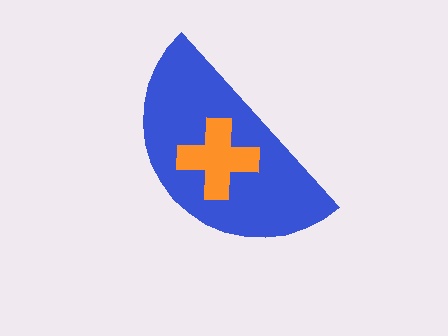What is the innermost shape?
The orange cross.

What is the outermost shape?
The blue semicircle.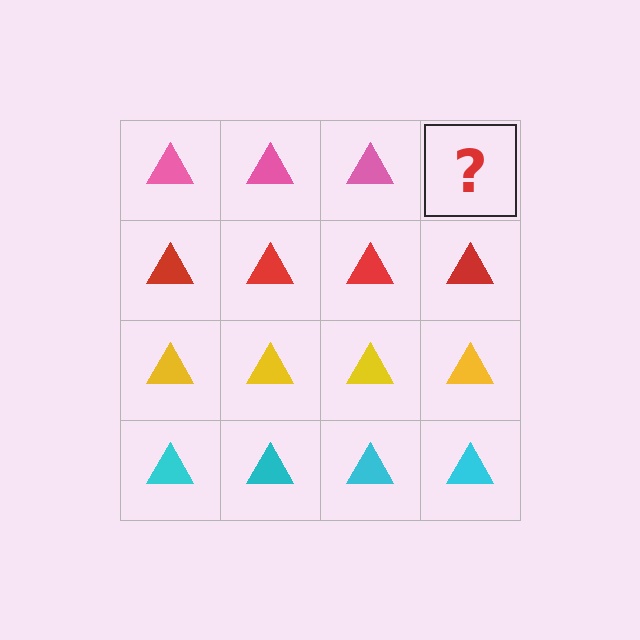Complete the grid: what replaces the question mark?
The question mark should be replaced with a pink triangle.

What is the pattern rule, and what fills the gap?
The rule is that each row has a consistent color. The gap should be filled with a pink triangle.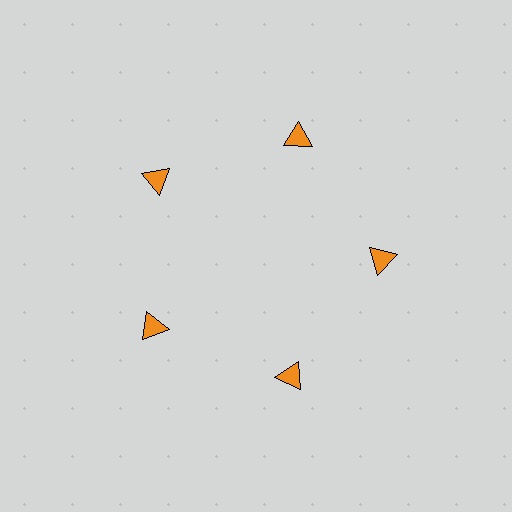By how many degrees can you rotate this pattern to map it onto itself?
The pattern maps onto itself every 72 degrees of rotation.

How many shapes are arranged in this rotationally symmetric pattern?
There are 5 shapes, arranged in 5 groups of 1.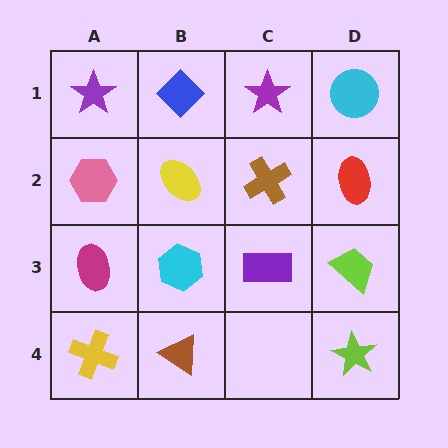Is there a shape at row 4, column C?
No, that cell is empty.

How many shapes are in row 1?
4 shapes.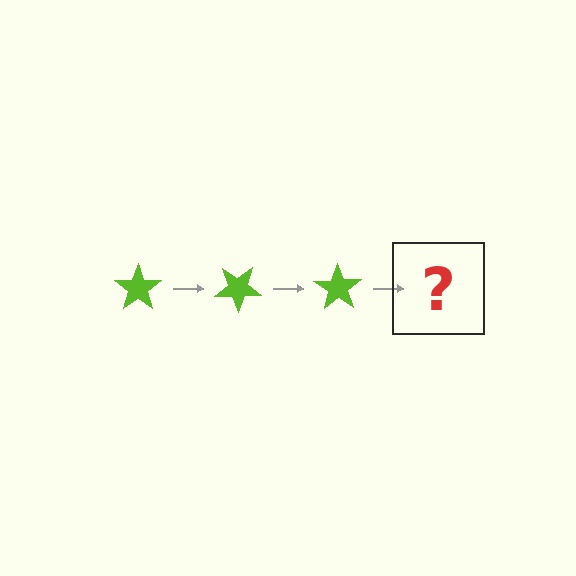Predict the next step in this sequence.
The next step is a lime star rotated 105 degrees.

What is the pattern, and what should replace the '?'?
The pattern is that the star rotates 35 degrees each step. The '?' should be a lime star rotated 105 degrees.